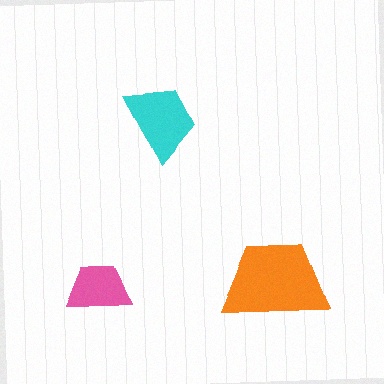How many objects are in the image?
There are 3 objects in the image.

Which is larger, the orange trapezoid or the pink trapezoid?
The orange one.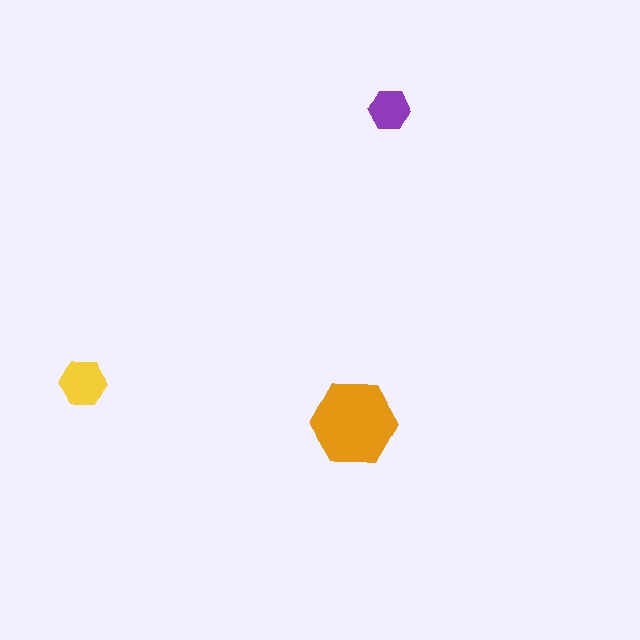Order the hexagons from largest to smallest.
the orange one, the yellow one, the purple one.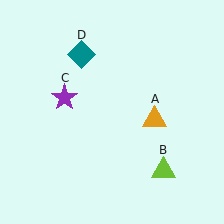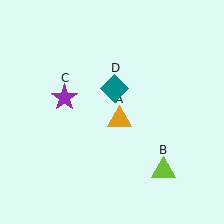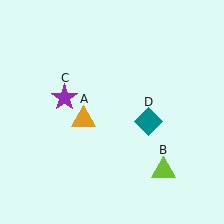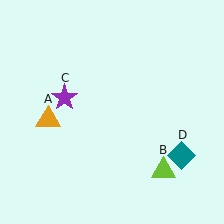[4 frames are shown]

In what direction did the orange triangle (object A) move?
The orange triangle (object A) moved left.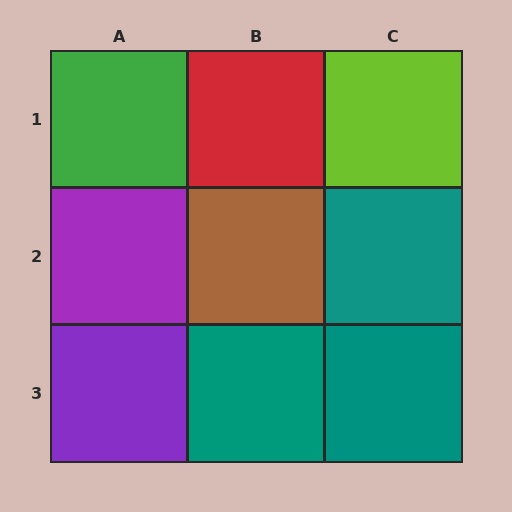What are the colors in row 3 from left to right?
Purple, teal, teal.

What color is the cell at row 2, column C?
Teal.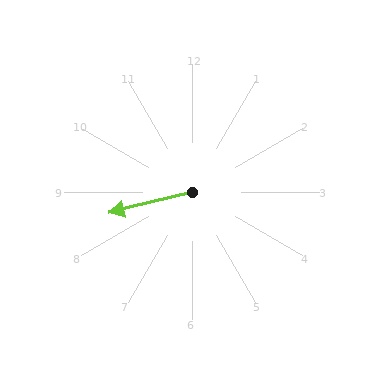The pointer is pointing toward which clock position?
Roughly 9 o'clock.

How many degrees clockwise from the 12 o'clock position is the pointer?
Approximately 256 degrees.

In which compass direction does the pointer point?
West.